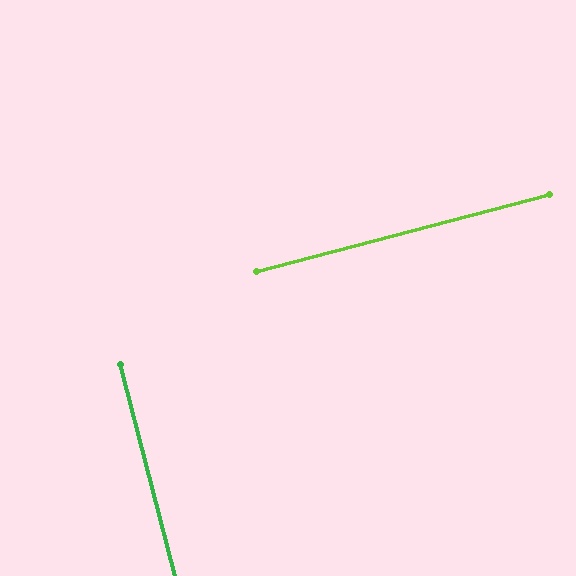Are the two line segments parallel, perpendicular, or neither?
Perpendicular — they meet at approximately 90°.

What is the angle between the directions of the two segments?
Approximately 90 degrees.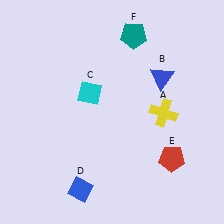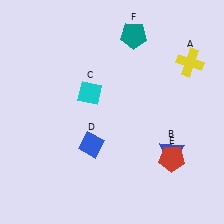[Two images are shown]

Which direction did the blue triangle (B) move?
The blue triangle (B) moved down.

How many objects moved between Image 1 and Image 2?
3 objects moved between the two images.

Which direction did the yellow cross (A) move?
The yellow cross (A) moved up.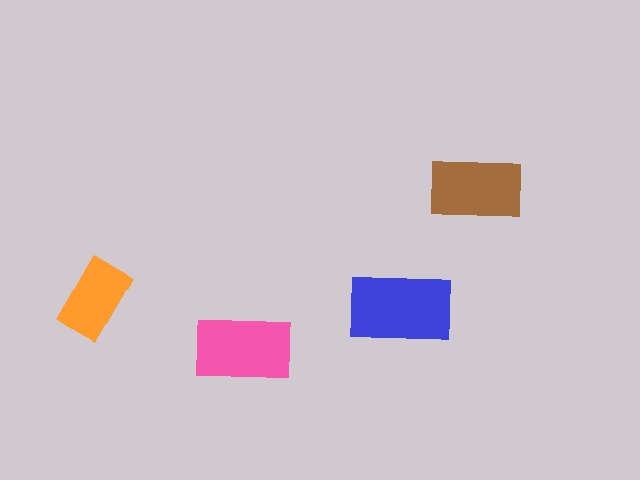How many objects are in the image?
There are 4 objects in the image.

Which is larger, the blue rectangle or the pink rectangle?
The blue one.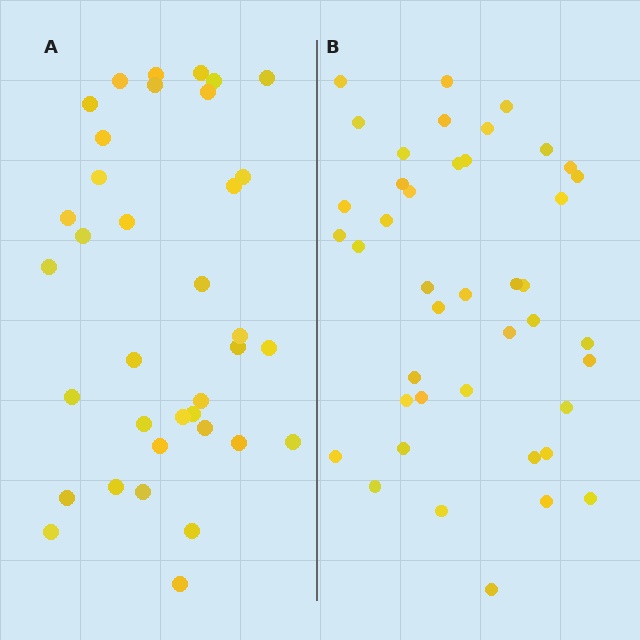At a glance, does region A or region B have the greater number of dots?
Region B (the right region) has more dots.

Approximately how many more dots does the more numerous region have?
Region B has about 6 more dots than region A.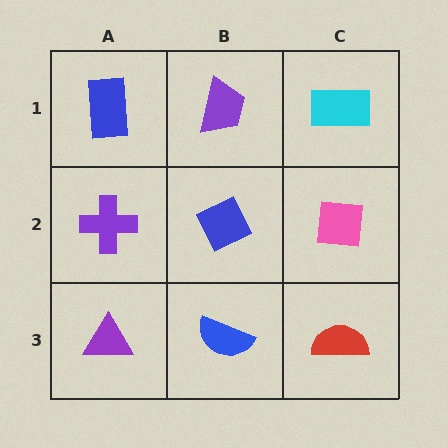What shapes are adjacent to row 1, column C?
A pink square (row 2, column C), a purple trapezoid (row 1, column B).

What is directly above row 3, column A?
A purple cross.